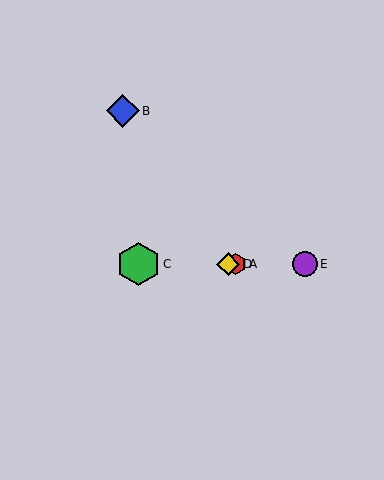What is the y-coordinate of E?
Object E is at y≈264.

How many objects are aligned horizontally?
4 objects (A, C, D, E) are aligned horizontally.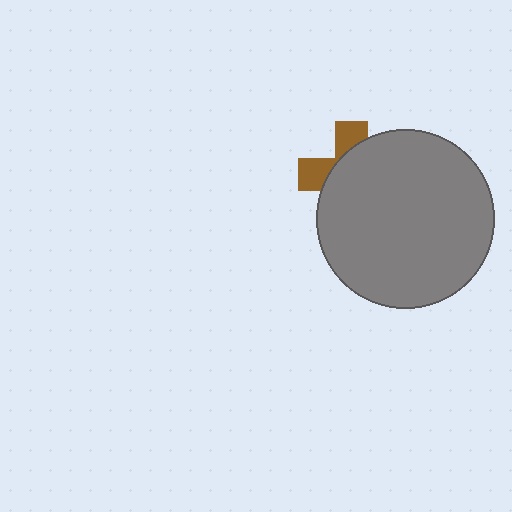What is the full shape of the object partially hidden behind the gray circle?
The partially hidden object is a brown cross.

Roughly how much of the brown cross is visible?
A small part of it is visible (roughly 32%).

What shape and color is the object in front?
The object in front is a gray circle.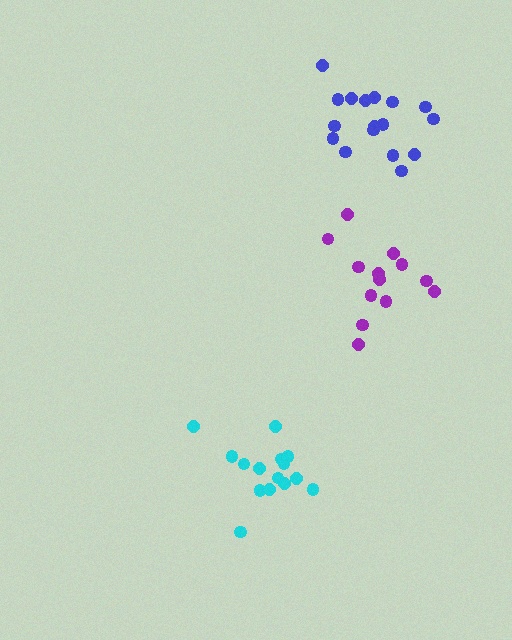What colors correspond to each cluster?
The clusters are colored: purple, cyan, blue.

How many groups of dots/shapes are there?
There are 3 groups.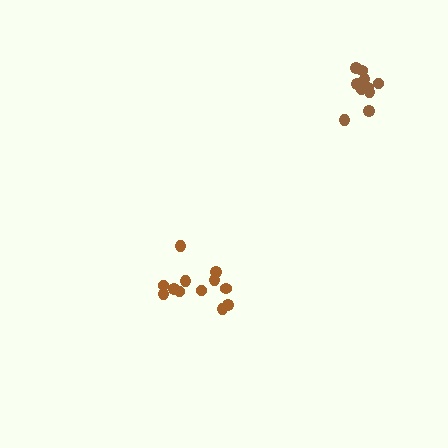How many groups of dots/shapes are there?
There are 2 groups.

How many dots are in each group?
Group 1: 10 dots, Group 2: 12 dots (22 total).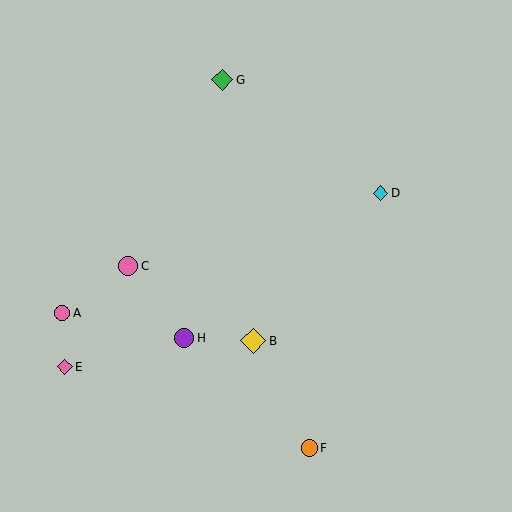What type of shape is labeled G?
Shape G is a green diamond.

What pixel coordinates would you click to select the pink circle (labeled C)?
Click at (128, 266) to select the pink circle C.